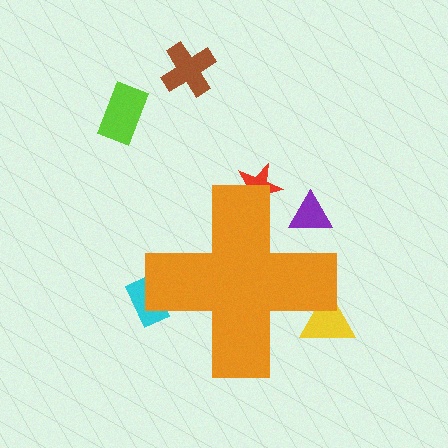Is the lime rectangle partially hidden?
No, the lime rectangle is fully visible.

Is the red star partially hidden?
Yes, the red star is partially hidden behind the orange cross.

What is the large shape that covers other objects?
An orange cross.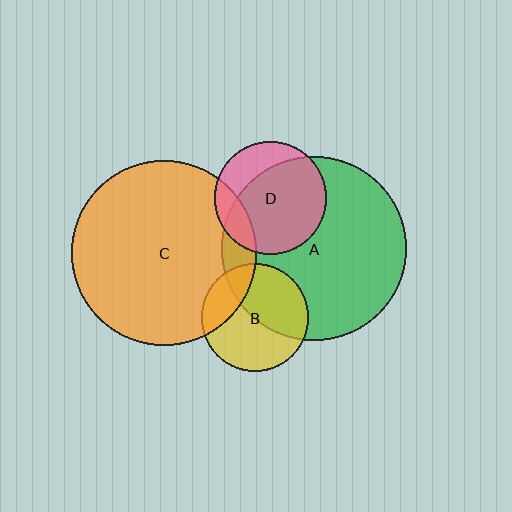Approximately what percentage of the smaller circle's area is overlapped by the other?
Approximately 70%.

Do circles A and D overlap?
Yes.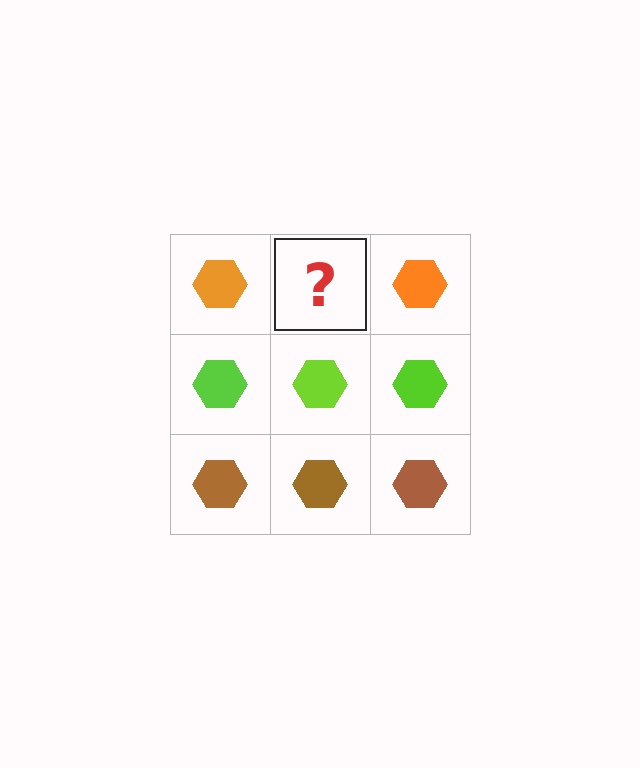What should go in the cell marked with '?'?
The missing cell should contain an orange hexagon.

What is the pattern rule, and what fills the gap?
The rule is that each row has a consistent color. The gap should be filled with an orange hexagon.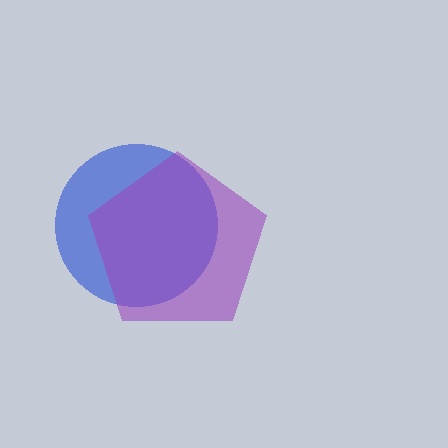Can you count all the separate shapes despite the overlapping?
Yes, there are 2 separate shapes.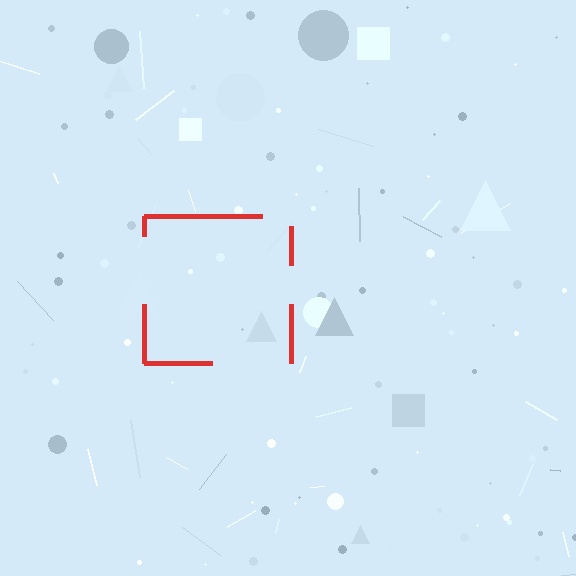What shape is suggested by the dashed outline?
The dashed outline suggests a square.